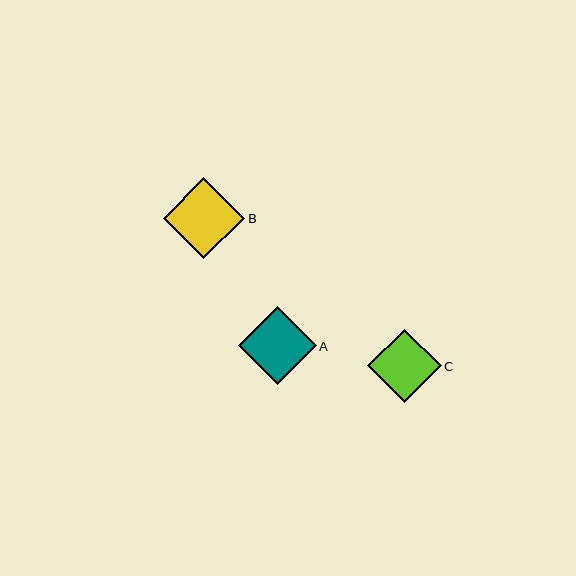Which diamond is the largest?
Diamond B is the largest with a size of approximately 81 pixels.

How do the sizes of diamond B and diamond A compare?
Diamond B and diamond A are approximately the same size.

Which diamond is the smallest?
Diamond C is the smallest with a size of approximately 73 pixels.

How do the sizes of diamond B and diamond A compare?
Diamond B and diamond A are approximately the same size.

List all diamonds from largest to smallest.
From largest to smallest: B, A, C.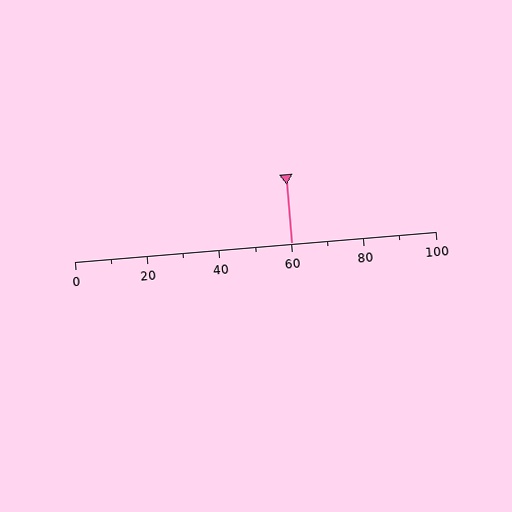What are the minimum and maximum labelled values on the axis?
The axis runs from 0 to 100.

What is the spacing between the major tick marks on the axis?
The major ticks are spaced 20 apart.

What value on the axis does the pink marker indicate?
The marker indicates approximately 60.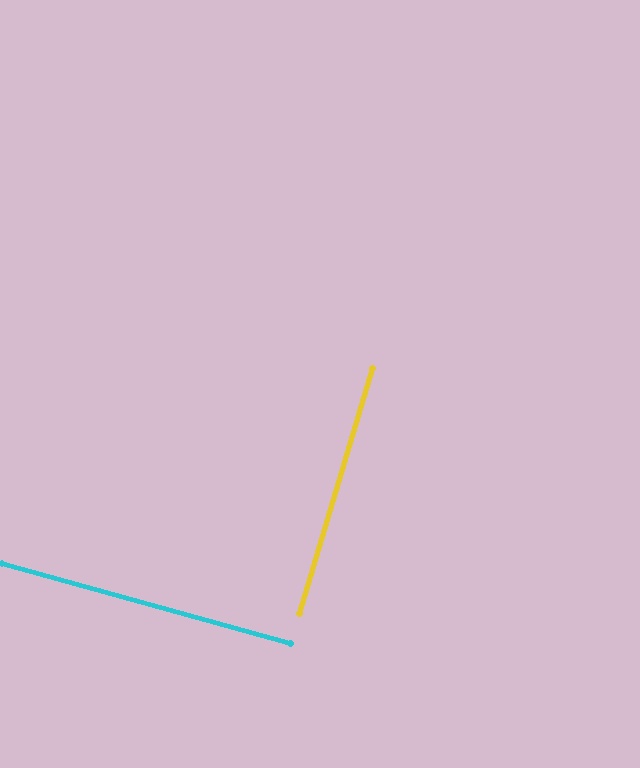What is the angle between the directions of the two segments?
Approximately 89 degrees.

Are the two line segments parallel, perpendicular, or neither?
Perpendicular — they meet at approximately 89°.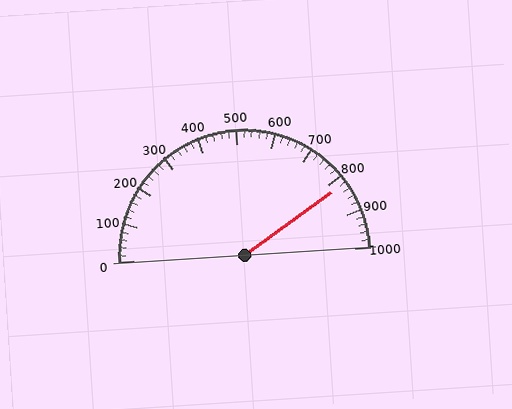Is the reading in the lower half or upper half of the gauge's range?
The reading is in the upper half of the range (0 to 1000).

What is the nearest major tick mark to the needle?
The nearest major tick mark is 800.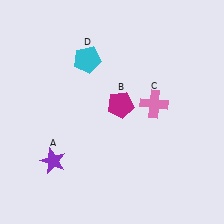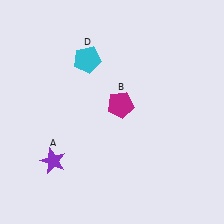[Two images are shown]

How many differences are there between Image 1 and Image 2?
There is 1 difference between the two images.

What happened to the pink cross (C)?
The pink cross (C) was removed in Image 2. It was in the top-right area of Image 1.